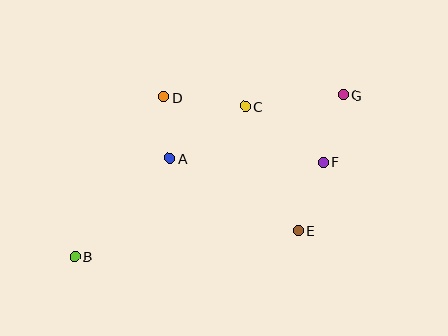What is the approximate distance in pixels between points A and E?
The distance between A and E is approximately 147 pixels.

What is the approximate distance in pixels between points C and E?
The distance between C and E is approximately 136 pixels.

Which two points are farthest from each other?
Points B and G are farthest from each other.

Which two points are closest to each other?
Points A and D are closest to each other.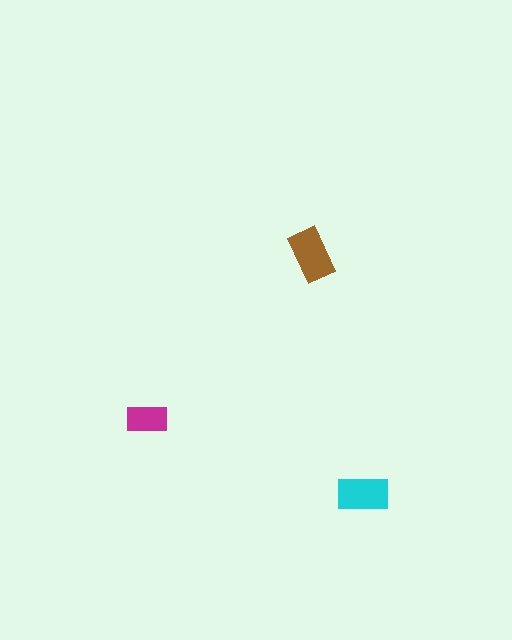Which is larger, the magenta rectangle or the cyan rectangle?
The cyan one.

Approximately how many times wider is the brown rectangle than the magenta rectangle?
About 1.5 times wider.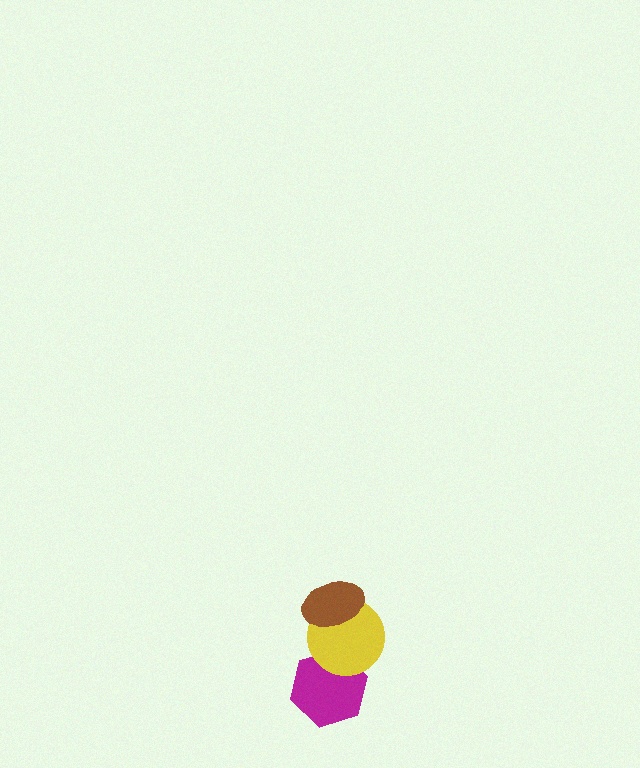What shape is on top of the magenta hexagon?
The yellow circle is on top of the magenta hexagon.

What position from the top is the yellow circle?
The yellow circle is 2nd from the top.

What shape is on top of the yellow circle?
The brown ellipse is on top of the yellow circle.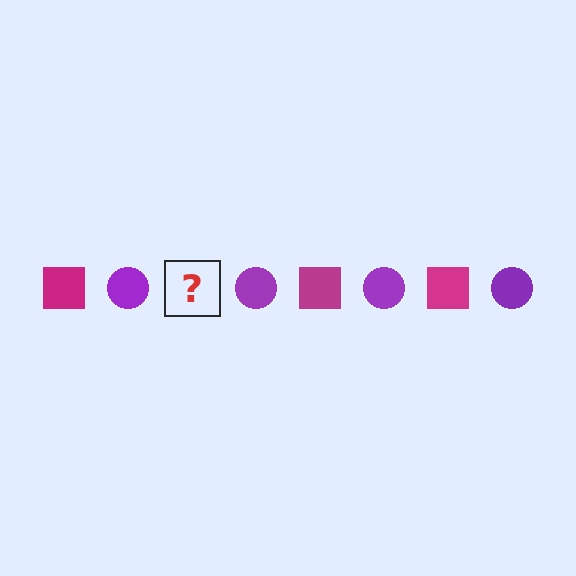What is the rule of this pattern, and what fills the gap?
The rule is that the pattern alternates between magenta square and purple circle. The gap should be filled with a magenta square.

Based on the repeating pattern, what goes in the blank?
The blank should be a magenta square.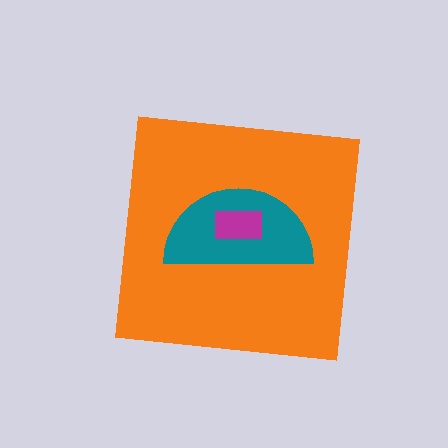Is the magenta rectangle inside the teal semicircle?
Yes.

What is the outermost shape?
The orange square.